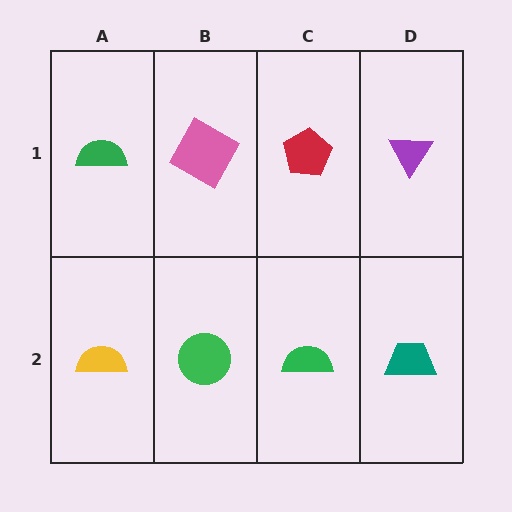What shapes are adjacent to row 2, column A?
A green semicircle (row 1, column A), a green circle (row 2, column B).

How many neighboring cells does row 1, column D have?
2.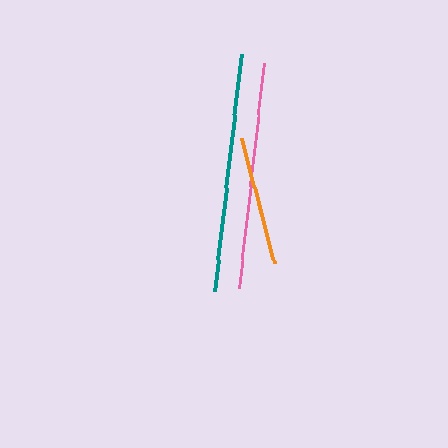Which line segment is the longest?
The teal line is the longest at approximately 239 pixels.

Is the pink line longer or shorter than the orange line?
The pink line is longer than the orange line.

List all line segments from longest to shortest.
From longest to shortest: teal, pink, orange.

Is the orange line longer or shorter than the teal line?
The teal line is longer than the orange line.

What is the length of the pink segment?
The pink segment is approximately 226 pixels long.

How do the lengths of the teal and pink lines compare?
The teal and pink lines are approximately the same length.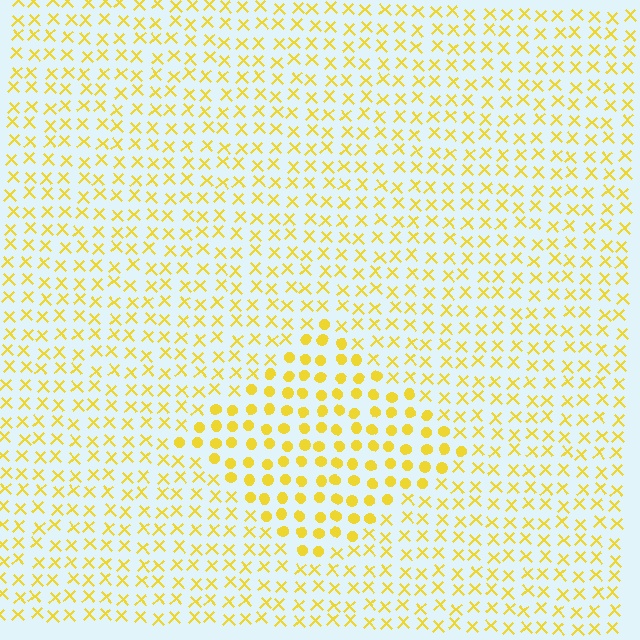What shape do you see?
I see a diamond.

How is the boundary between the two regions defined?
The boundary is defined by a change in element shape: circles inside vs. X marks outside. All elements share the same color and spacing.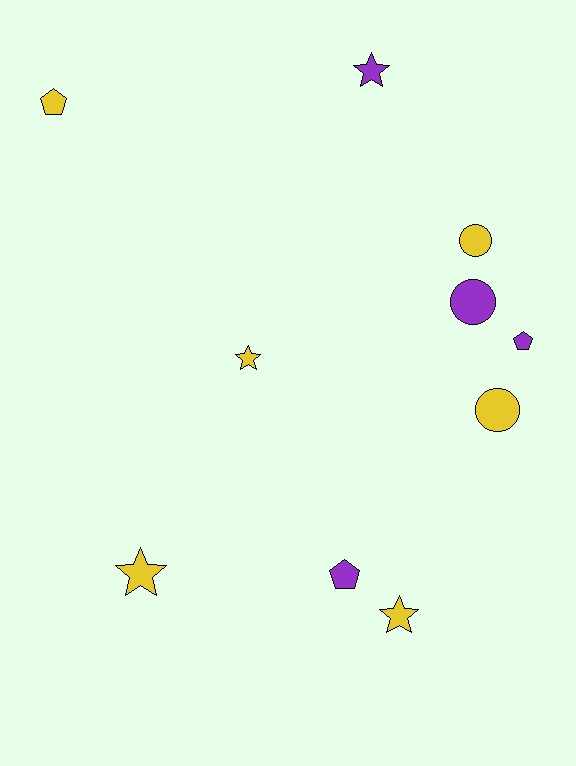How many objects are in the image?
There are 10 objects.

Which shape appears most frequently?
Star, with 4 objects.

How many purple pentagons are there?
There are 2 purple pentagons.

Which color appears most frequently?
Yellow, with 6 objects.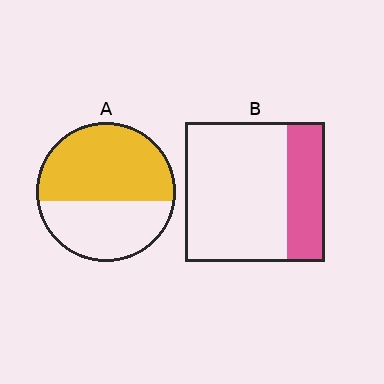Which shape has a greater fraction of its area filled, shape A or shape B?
Shape A.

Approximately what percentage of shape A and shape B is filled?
A is approximately 60% and B is approximately 25%.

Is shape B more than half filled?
No.